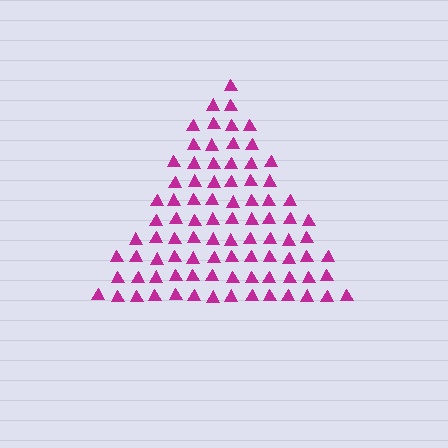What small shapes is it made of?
It is made of small triangles.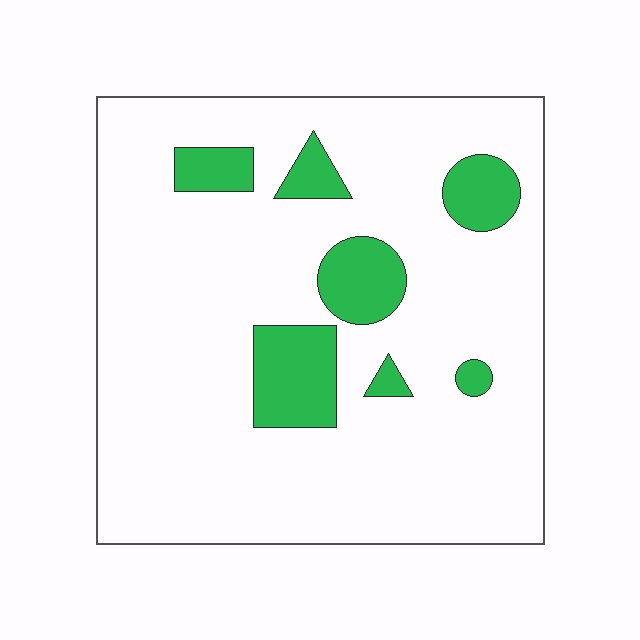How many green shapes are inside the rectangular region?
7.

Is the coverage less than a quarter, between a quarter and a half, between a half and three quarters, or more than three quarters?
Less than a quarter.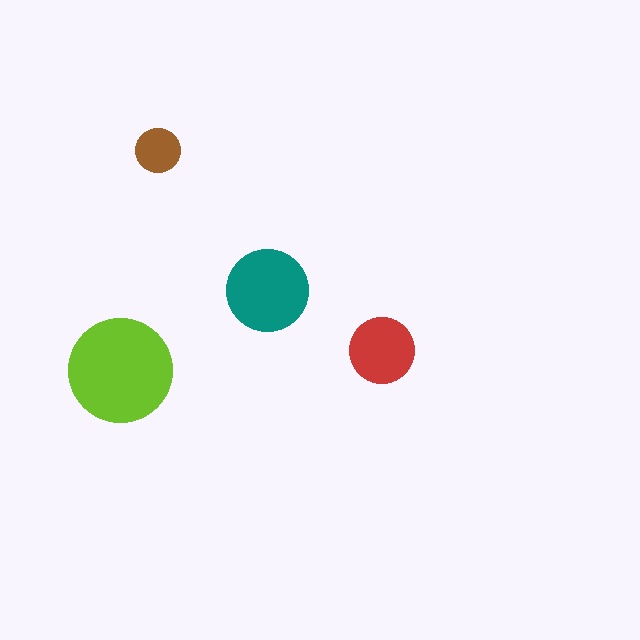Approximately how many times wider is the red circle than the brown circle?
About 1.5 times wider.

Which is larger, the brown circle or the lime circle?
The lime one.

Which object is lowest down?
The lime circle is bottommost.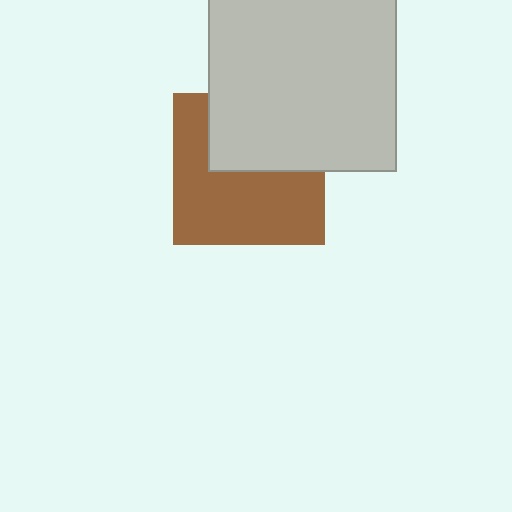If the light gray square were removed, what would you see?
You would see the complete brown square.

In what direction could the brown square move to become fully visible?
The brown square could move down. That would shift it out from behind the light gray square entirely.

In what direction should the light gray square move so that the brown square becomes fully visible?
The light gray square should move up. That is the shortest direction to clear the overlap and leave the brown square fully visible.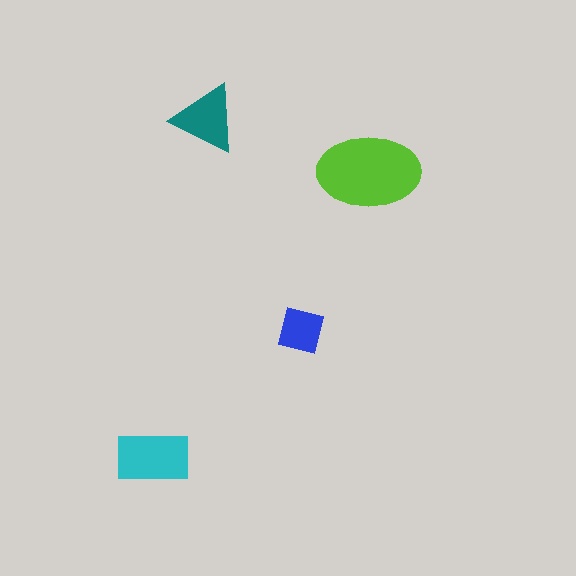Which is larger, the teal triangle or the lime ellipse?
The lime ellipse.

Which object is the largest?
The lime ellipse.